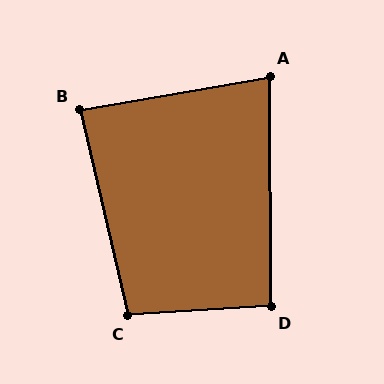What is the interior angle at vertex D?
Approximately 93 degrees (approximately right).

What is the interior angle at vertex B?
Approximately 87 degrees (approximately right).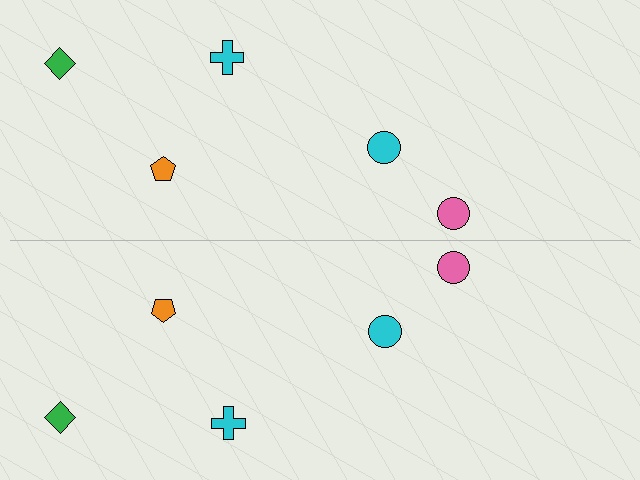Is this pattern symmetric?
Yes, this pattern has bilateral (reflection) symmetry.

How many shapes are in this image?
There are 10 shapes in this image.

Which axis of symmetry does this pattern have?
The pattern has a horizontal axis of symmetry running through the center of the image.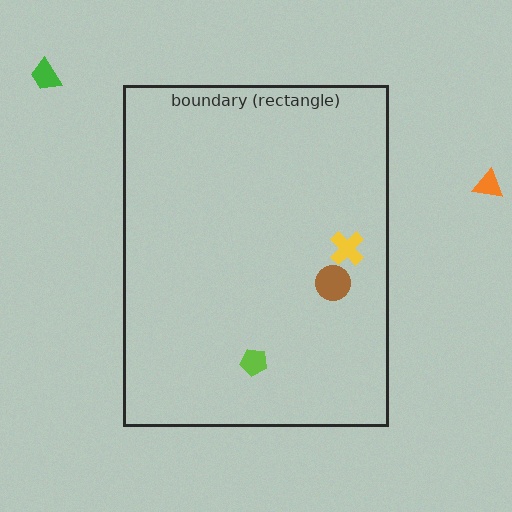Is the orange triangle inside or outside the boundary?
Outside.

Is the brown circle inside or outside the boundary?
Inside.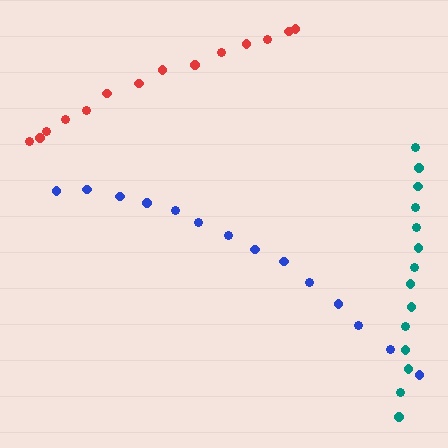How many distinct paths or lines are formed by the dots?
There are 3 distinct paths.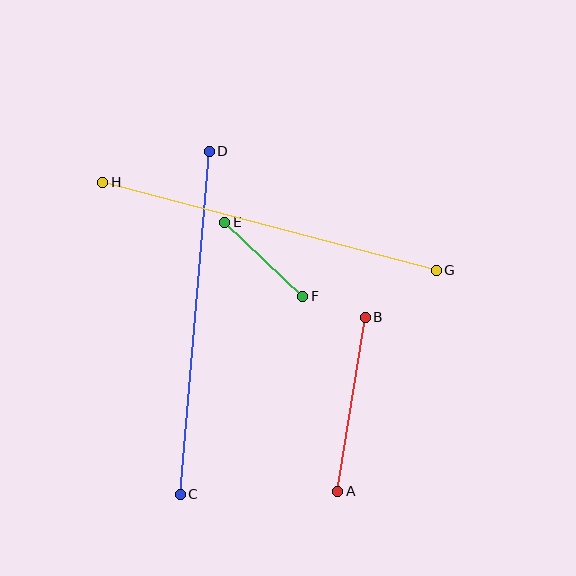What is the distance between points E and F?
The distance is approximately 108 pixels.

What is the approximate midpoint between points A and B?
The midpoint is at approximately (351, 404) pixels.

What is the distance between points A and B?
The distance is approximately 176 pixels.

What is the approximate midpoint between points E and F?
The midpoint is at approximately (264, 259) pixels.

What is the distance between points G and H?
The distance is approximately 345 pixels.